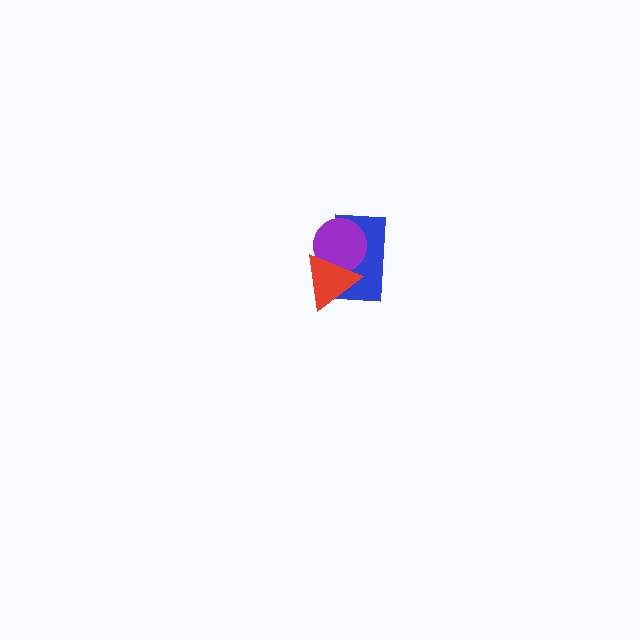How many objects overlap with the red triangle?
2 objects overlap with the red triangle.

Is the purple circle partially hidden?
Yes, it is partially covered by another shape.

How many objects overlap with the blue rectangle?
2 objects overlap with the blue rectangle.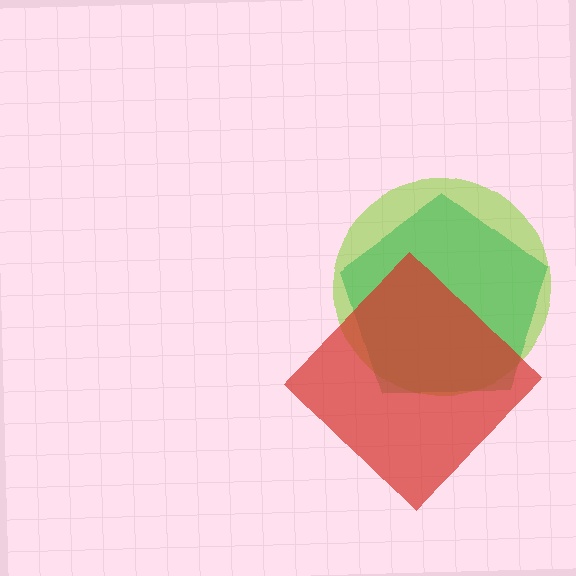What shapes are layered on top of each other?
The layered shapes are: a lime circle, a green pentagon, a red diamond.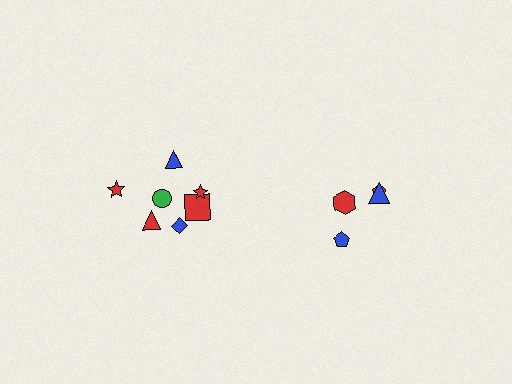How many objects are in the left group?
There are 7 objects.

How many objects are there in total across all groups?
There are 11 objects.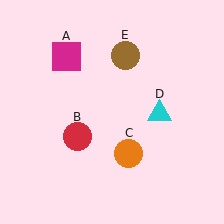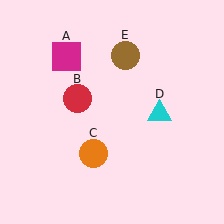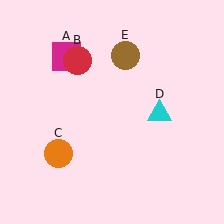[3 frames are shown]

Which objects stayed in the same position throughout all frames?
Magenta square (object A) and cyan triangle (object D) and brown circle (object E) remained stationary.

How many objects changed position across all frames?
2 objects changed position: red circle (object B), orange circle (object C).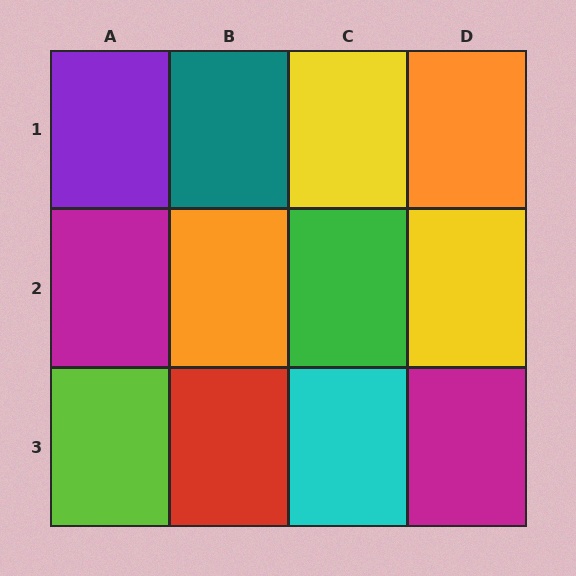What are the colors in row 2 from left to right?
Magenta, orange, green, yellow.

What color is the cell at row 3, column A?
Lime.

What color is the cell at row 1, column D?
Orange.